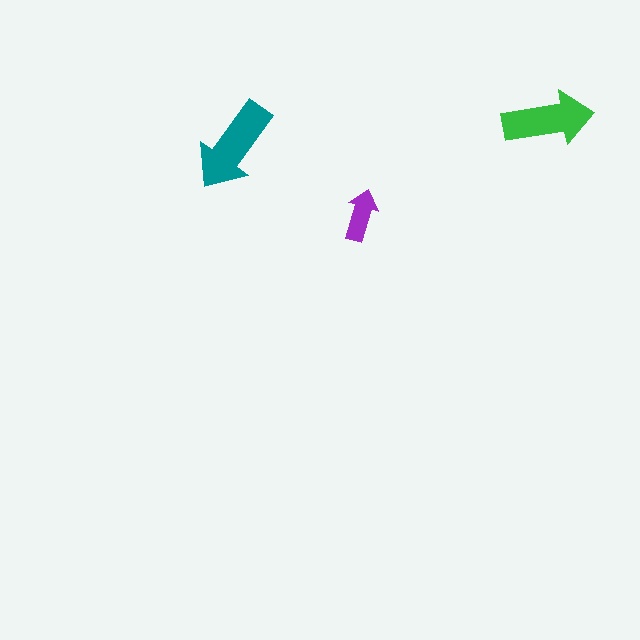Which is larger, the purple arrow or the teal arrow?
The teal one.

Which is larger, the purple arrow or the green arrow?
The green one.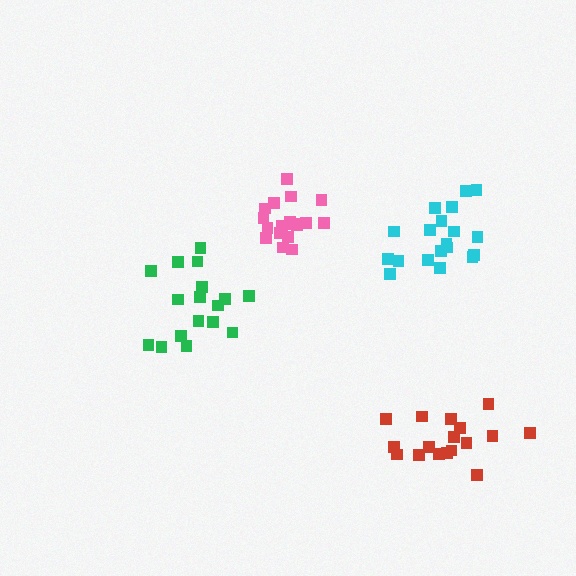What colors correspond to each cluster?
The clusters are colored: green, red, pink, cyan.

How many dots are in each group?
Group 1: 17 dots, Group 2: 17 dots, Group 3: 18 dots, Group 4: 19 dots (71 total).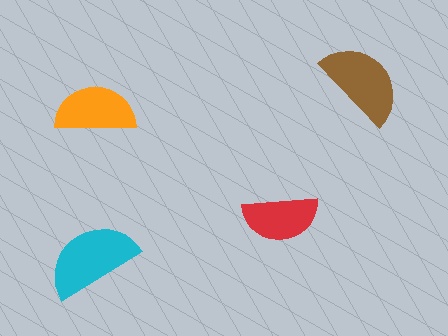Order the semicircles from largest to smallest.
the cyan one, the brown one, the orange one, the red one.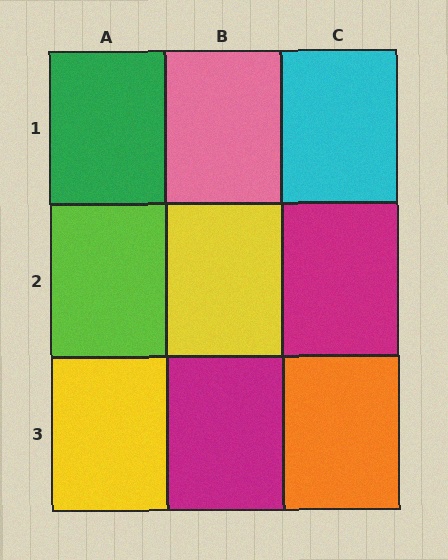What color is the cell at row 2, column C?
Magenta.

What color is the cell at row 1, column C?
Cyan.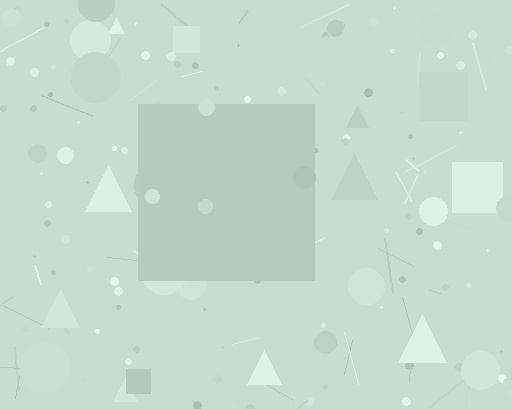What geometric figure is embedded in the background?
A square is embedded in the background.